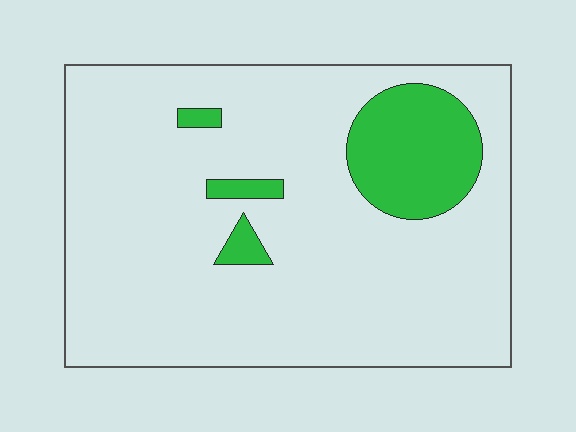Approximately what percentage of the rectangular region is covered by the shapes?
Approximately 15%.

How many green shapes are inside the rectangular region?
4.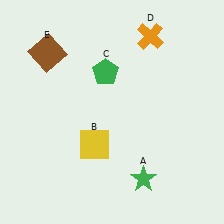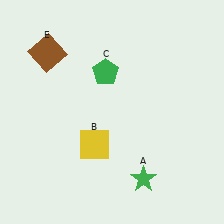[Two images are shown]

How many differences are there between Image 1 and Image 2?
There is 1 difference between the two images.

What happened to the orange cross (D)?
The orange cross (D) was removed in Image 2. It was in the top-right area of Image 1.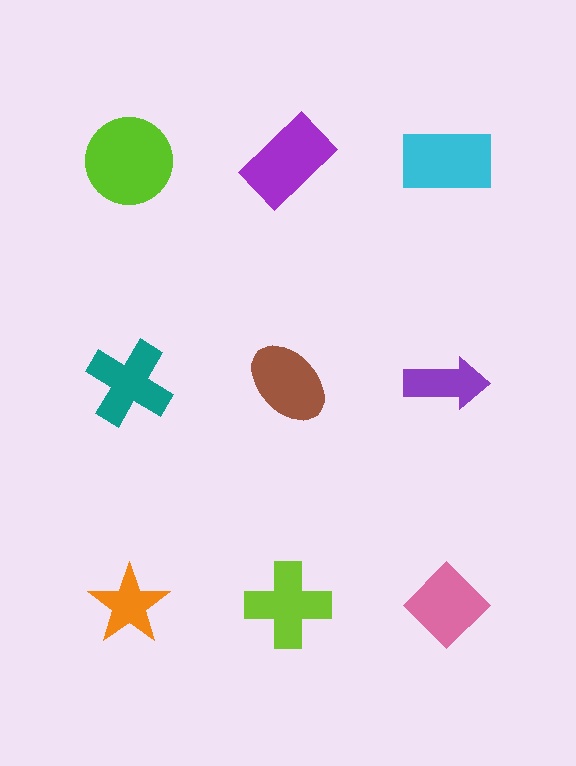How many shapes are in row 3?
3 shapes.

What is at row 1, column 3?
A cyan rectangle.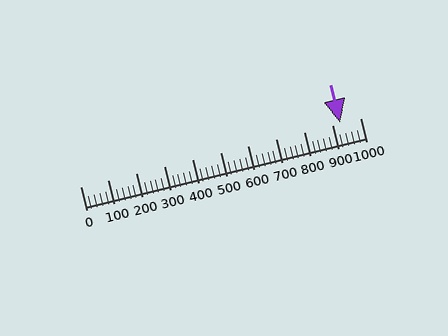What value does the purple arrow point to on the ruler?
The purple arrow points to approximately 927.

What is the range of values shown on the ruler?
The ruler shows values from 0 to 1000.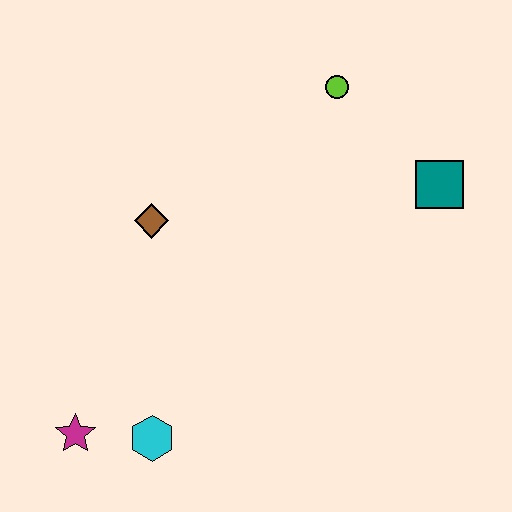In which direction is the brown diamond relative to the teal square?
The brown diamond is to the left of the teal square.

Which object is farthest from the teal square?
The magenta star is farthest from the teal square.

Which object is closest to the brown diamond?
The cyan hexagon is closest to the brown diamond.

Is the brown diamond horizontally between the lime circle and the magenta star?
Yes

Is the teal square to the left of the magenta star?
No